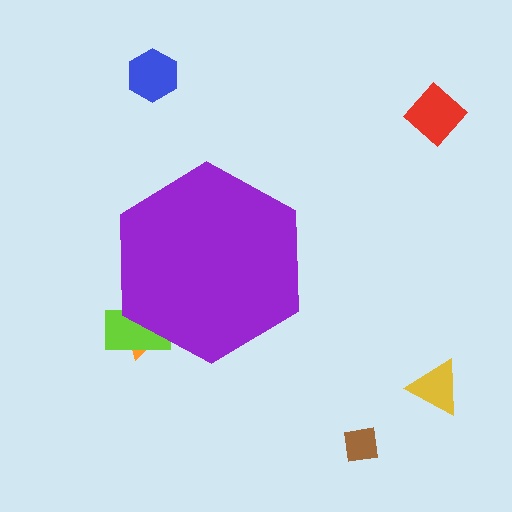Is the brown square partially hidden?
No, the brown square is fully visible.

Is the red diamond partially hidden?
No, the red diamond is fully visible.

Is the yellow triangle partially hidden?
No, the yellow triangle is fully visible.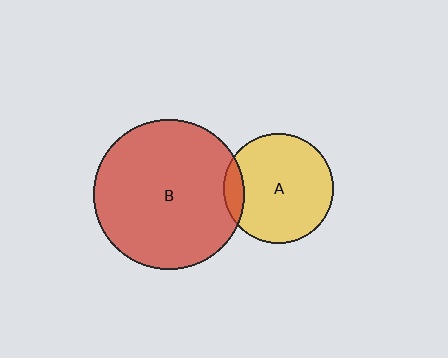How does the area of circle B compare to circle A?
Approximately 1.9 times.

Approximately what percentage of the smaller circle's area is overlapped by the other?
Approximately 10%.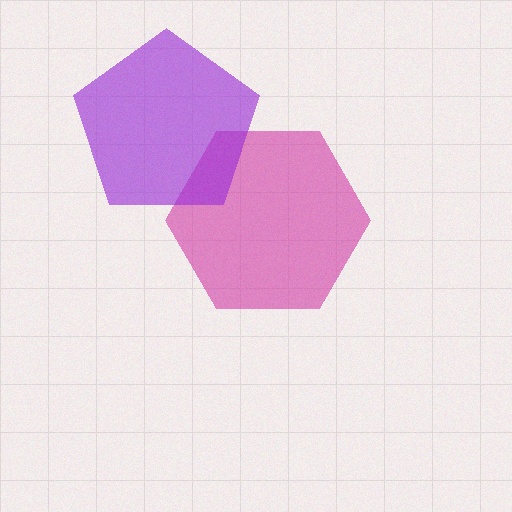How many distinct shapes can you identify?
There are 2 distinct shapes: a magenta hexagon, a purple pentagon.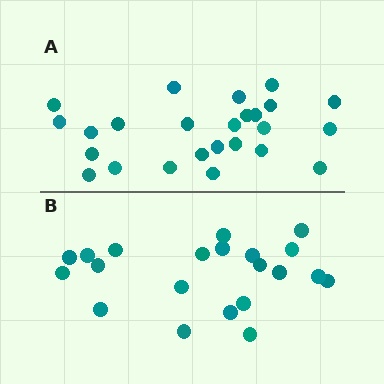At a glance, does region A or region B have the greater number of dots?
Region A (the top region) has more dots.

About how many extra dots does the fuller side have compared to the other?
Region A has about 4 more dots than region B.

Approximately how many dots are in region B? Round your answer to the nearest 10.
About 20 dots. (The exact count is 21, which rounds to 20.)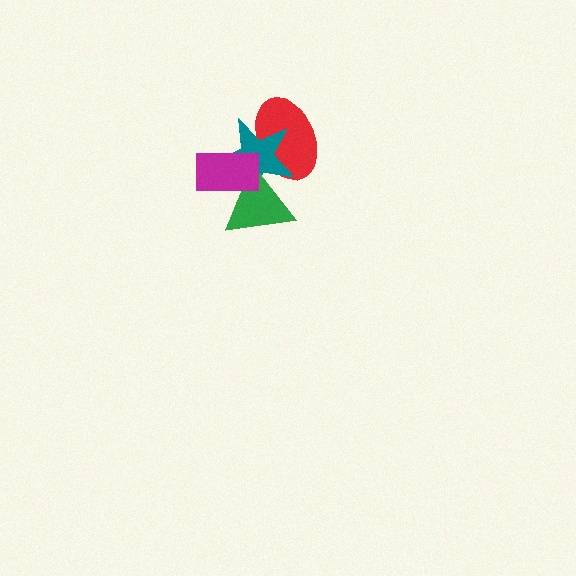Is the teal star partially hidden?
Yes, it is partially covered by another shape.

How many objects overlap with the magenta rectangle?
2 objects overlap with the magenta rectangle.